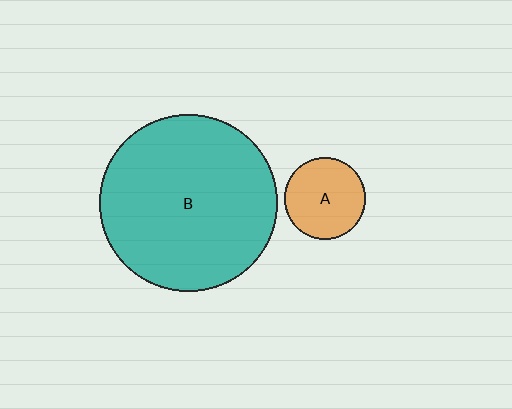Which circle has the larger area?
Circle B (teal).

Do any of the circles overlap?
No, none of the circles overlap.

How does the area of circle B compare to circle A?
Approximately 4.7 times.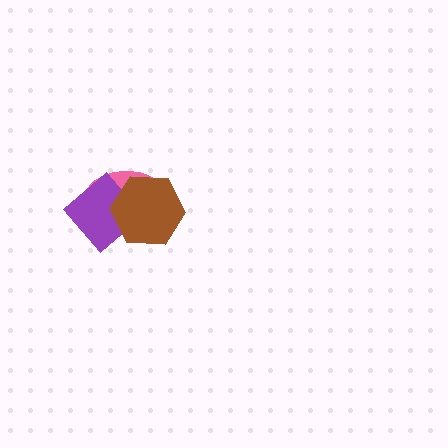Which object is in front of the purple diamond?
The brown hexagon is in front of the purple diamond.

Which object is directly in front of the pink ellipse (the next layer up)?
The purple diamond is directly in front of the pink ellipse.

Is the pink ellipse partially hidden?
Yes, it is partially covered by another shape.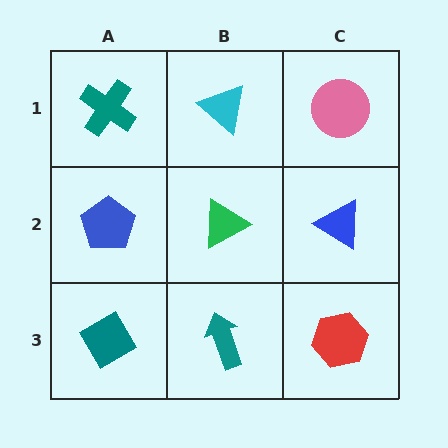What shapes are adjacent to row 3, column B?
A green triangle (row 2, column B), a teal diamond (row 3, column A), a red hexagon (row 3, column C).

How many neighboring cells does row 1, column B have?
3.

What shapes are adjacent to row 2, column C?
A pink circle (row 1, column C), a red hexagon (row 3, column C), a green triangle (row 2, column B).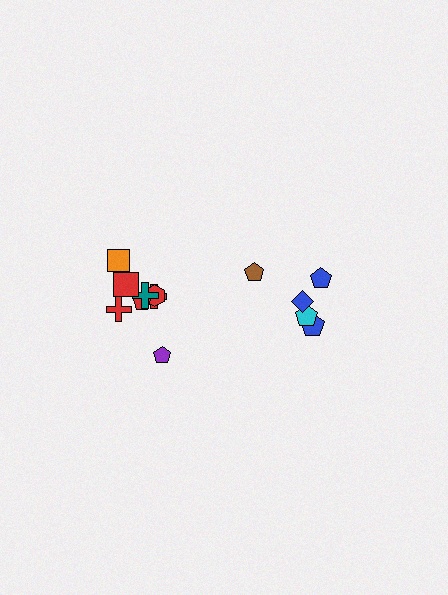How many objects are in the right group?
There are 5 objects.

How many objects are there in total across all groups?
There are 13 objects.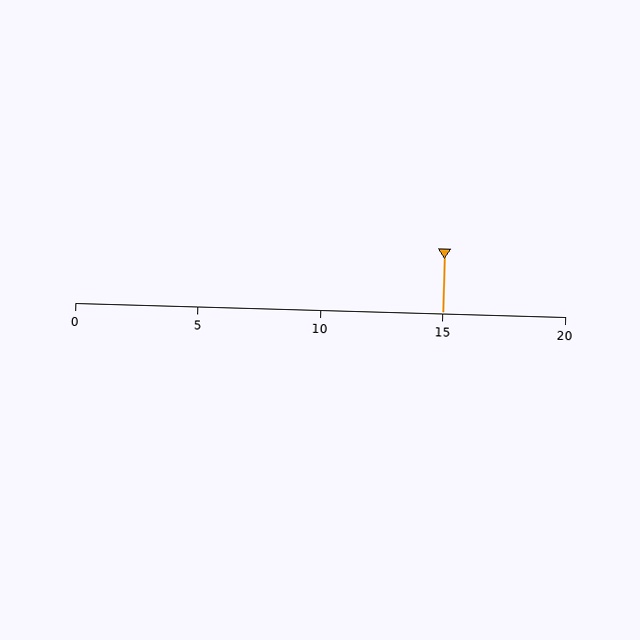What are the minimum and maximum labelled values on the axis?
The axis runs from 0 to 20.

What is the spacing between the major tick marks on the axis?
The major ticks are spaced 5 apart.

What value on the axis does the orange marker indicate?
The marker indicates approximately 15.